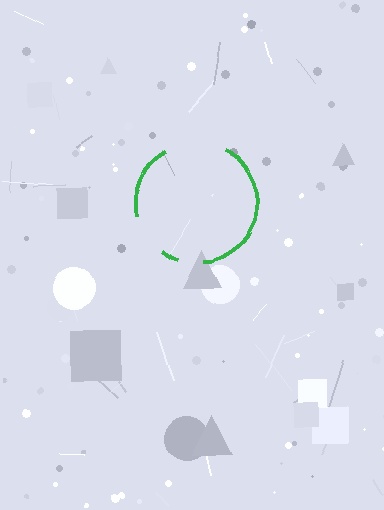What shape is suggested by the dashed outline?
The dashed outline suggests a circle.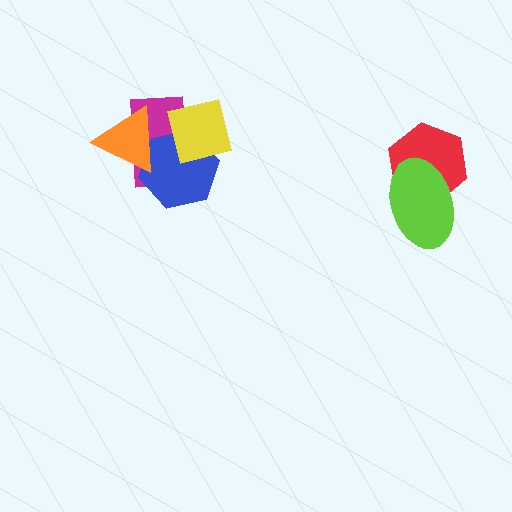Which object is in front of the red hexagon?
The lime ellipse is in front of the red hexagon.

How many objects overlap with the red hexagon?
1 object overlaps with the red hexagon.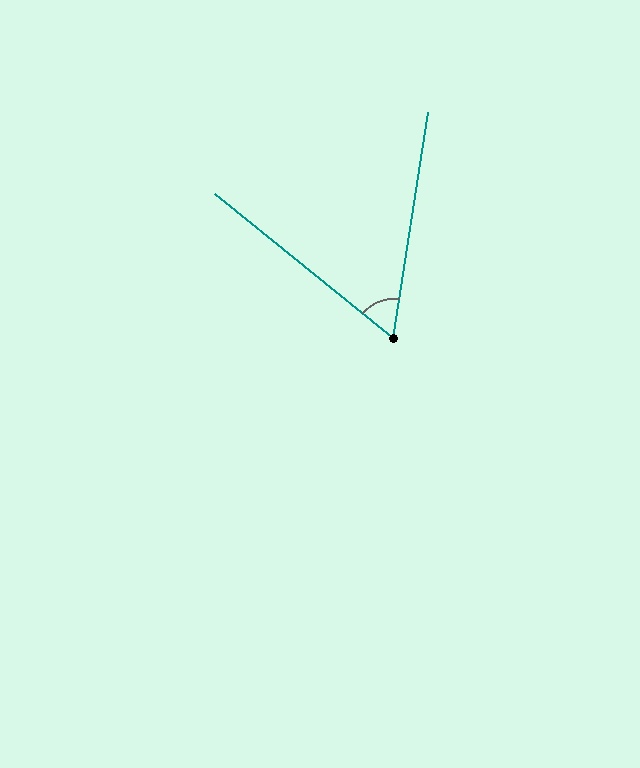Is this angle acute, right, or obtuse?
It is acute.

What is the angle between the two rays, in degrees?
Approximately 60 degrees.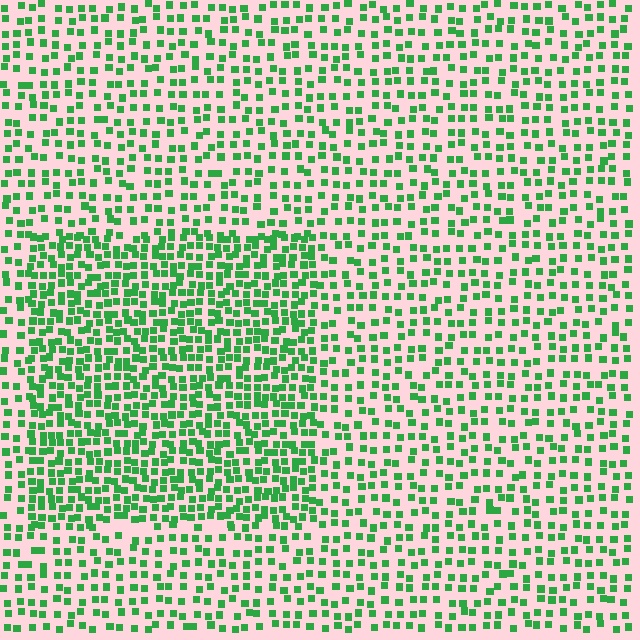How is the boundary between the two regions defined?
The boundary is defined by a change in element density (approximately 1.8x ratio). All elements are the same color, size, and shape.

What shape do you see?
I see a rectangle.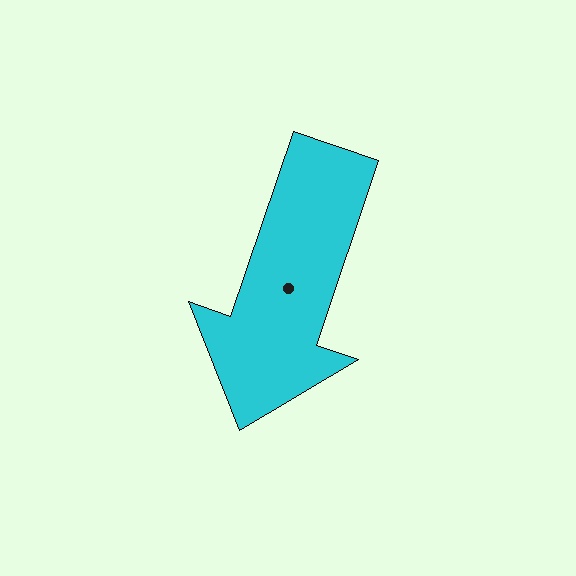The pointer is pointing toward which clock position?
Roughly 7 o'clock.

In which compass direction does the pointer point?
South.